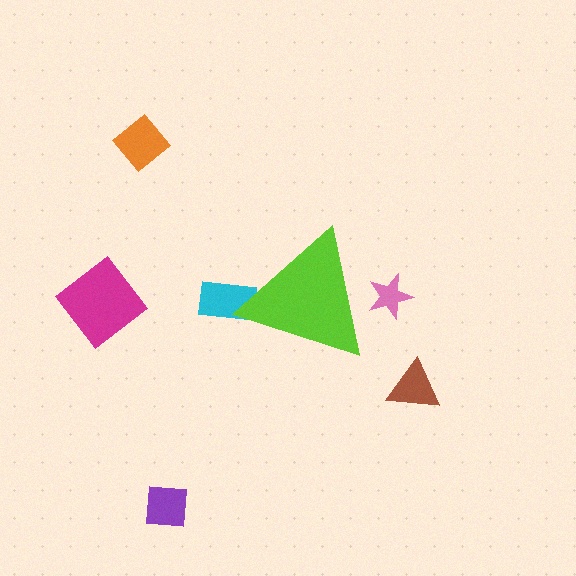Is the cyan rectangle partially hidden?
Yes, the cyan rectangle is partially hidden behind the lime triangle.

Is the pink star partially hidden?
Yes, the pink star is partially hidden behind the lime triangle.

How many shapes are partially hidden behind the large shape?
2 shapes are partially hidden.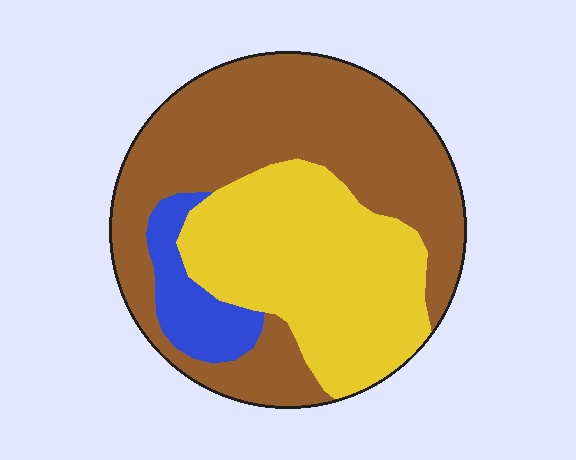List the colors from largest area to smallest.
From largest to smallest: brown, yellow, blue.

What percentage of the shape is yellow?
Yellow takes up between a third and a half of the shape.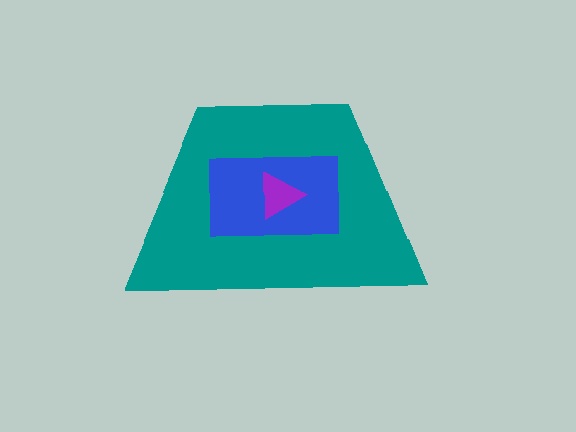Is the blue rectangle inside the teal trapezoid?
Yes.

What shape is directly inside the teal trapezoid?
The blue rectangle.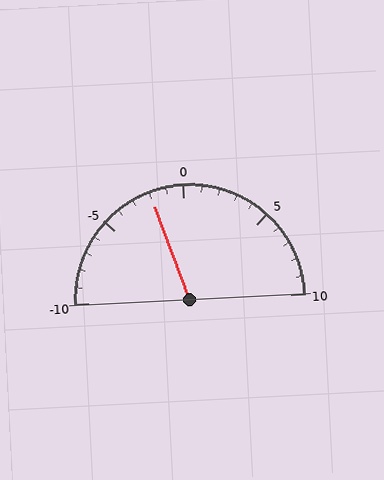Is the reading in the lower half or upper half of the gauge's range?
The reading is in the lower half of the range (-10 to 10).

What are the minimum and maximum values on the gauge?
The gauge ranges from -10 to 10.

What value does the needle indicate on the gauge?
The needle indicates approximately -2.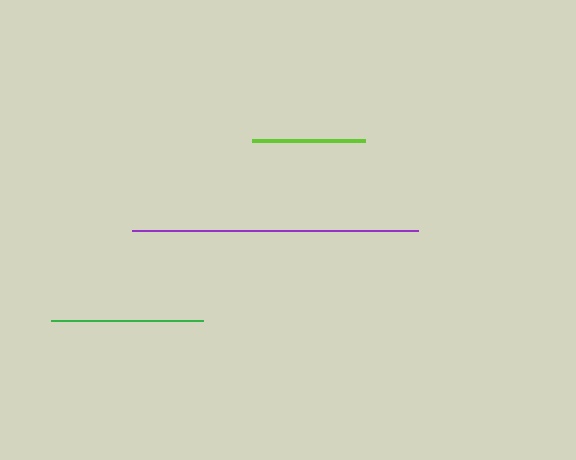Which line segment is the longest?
The purple line is the longest at approximately 286 pixels.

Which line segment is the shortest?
The lime line is the shortest at approximately 113 pixels.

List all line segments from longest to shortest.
From longest to shortest: purple, green, lime.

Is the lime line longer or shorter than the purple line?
The purple line is longer than the lime line.